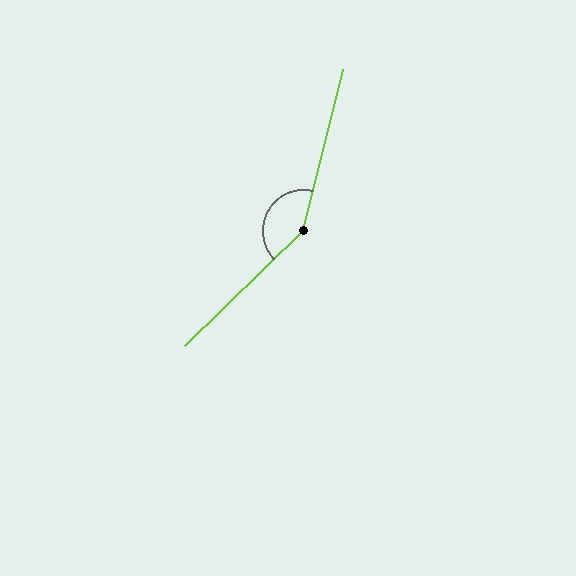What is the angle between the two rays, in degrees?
Approximately 148 degrees.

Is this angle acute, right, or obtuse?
It is obtuse.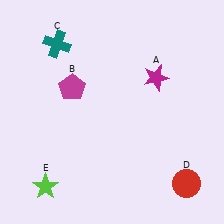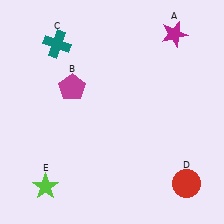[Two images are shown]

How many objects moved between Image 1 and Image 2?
1 object moved between the two images.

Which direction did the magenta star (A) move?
The magenta star (A) moved up.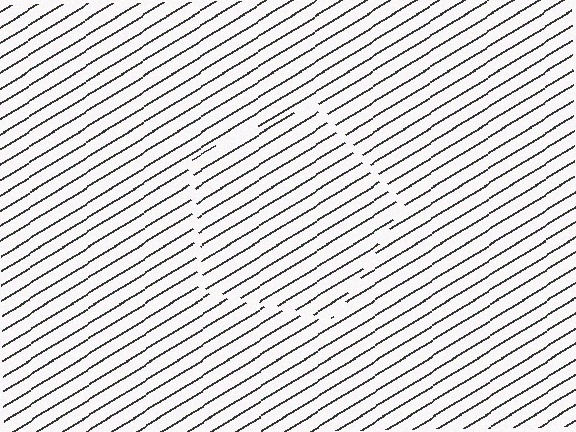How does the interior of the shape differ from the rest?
The interior of the shape contains the same grating, shifted by half a period — the contour is defined by the phase discontinuity where line-ends from the inner and outer gratings abut.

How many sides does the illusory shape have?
5 sides — the line-ends trace a pentagon.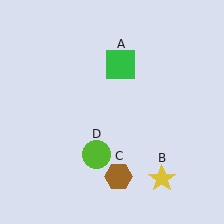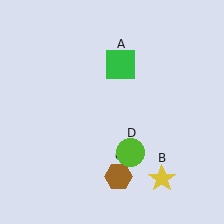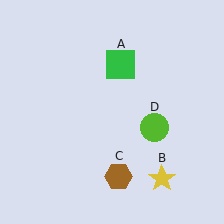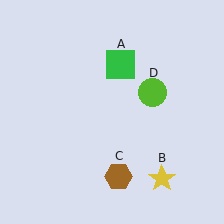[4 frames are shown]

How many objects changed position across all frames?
1 object changed position: lime circle (object D).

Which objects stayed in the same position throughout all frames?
Green square (object A) and yellow star (object B) and brown hexagon (object C) remained stationary.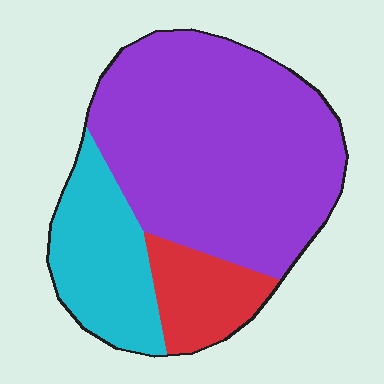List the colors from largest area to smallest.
From largest to smallest: purple, cyan, red.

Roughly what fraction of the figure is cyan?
Cyan covers 22% of the figure.